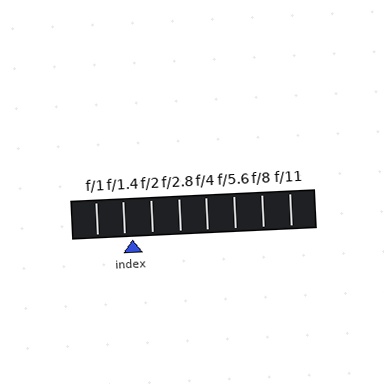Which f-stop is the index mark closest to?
The index mark is closest to f/1.4.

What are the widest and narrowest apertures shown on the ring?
The widest aperture shown is f/1 and the narrowest is f/11.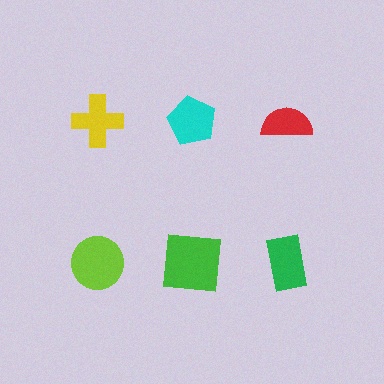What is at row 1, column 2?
A cyan pentagon.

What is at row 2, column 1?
A lime circle.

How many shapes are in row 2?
3 shapes.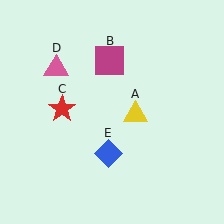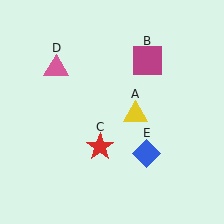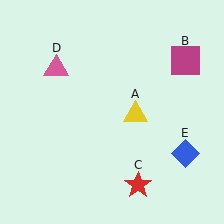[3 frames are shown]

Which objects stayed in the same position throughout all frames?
Yellow triangle (object A) and pink triangle (object D) remained stationary.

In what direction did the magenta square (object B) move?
The magenta square (object B) moved right.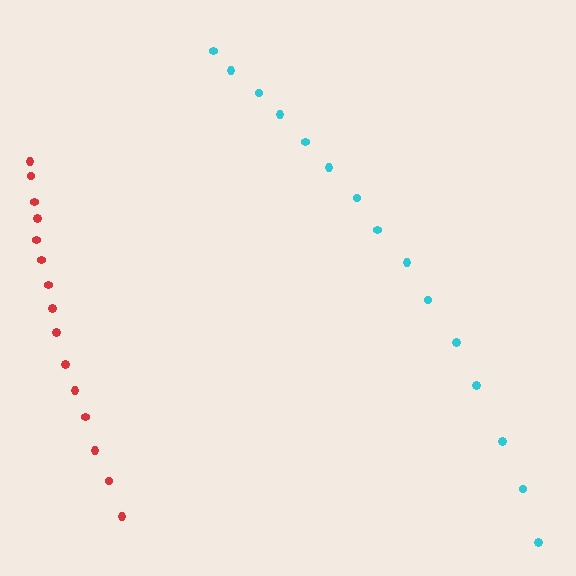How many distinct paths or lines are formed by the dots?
There are 2 distinct paths.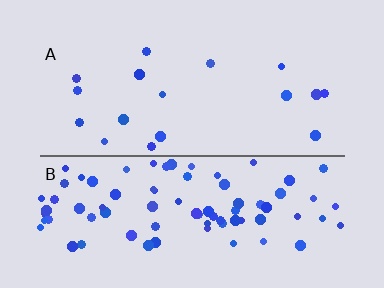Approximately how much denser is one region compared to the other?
Approximately 4.8× — region B over region A.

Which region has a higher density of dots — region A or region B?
B (the bottom).